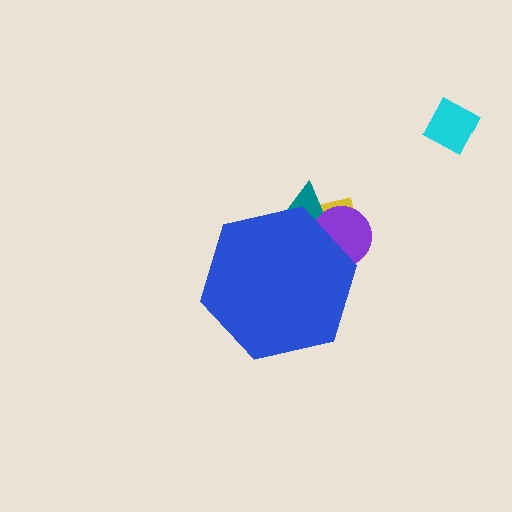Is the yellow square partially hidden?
Yes, the yellow square is partially hidden behind the blue hexagon.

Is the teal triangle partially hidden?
Yes, the teal triangle is partially hidden behind the blue hexagon.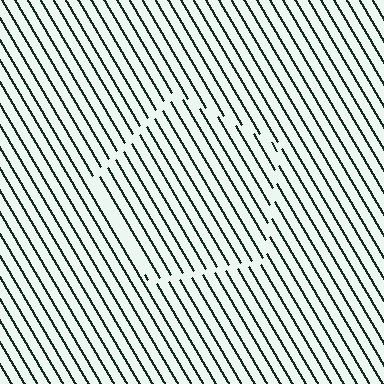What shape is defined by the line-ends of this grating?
An illusory pentagon. The interior of the shape contains the same grating, shifted by half a period — the contour is defined by the phase discontinuity where line-ends from the inner and outer gratings abut.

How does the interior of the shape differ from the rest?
The interior of the shape contains the same grating, shifted by half a period — the contour is defined by the phase discontinuity where line-ends from the inner and outer gratings abut.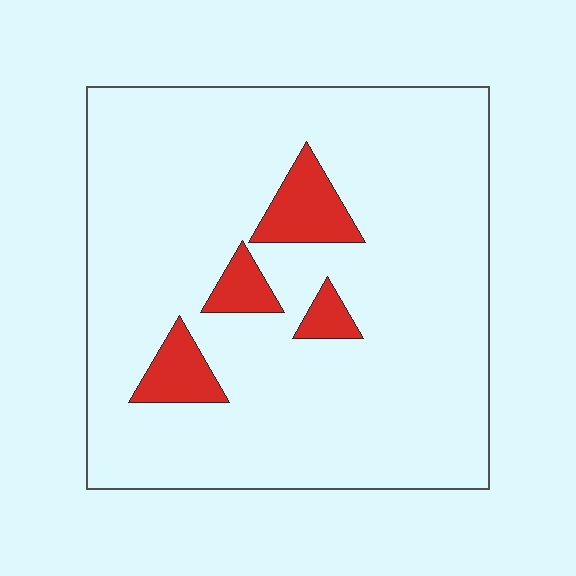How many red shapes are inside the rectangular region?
4.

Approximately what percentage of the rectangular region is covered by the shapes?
Approximately 10%.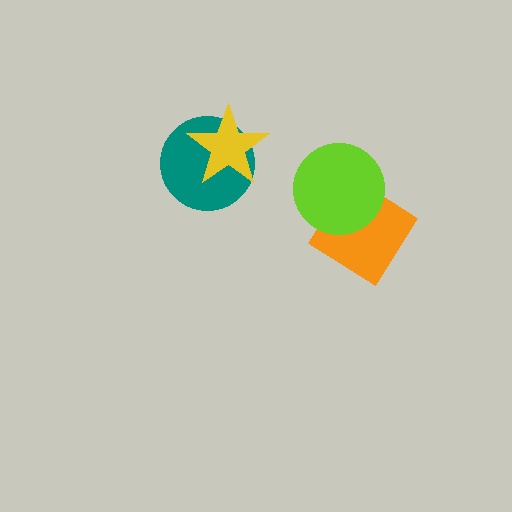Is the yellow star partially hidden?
No, no other shape covers it.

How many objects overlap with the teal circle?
1 object overlaps with the teal circle.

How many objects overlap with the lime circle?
1 object overlaps with the lime circle.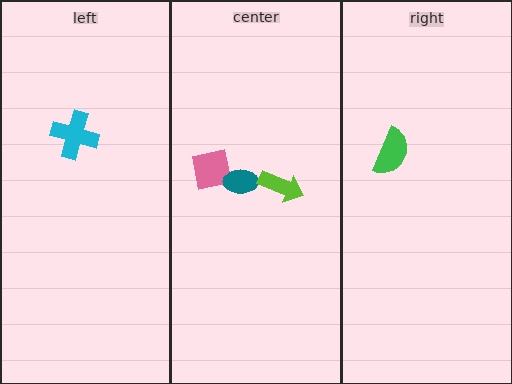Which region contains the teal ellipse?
The center region.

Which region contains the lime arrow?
The center region.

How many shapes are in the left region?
1.